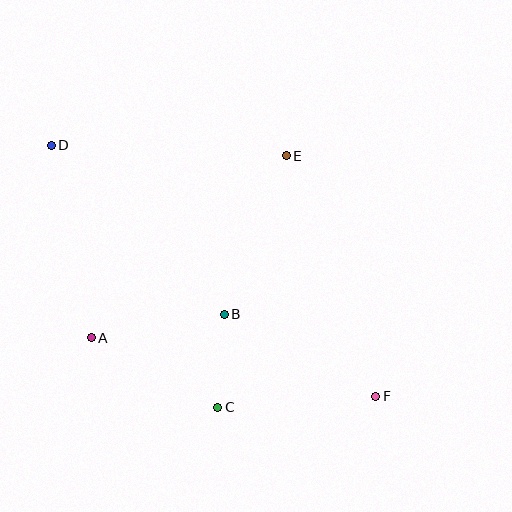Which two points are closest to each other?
Points B and C are closest to each other.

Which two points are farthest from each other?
Points D and F are farthest from each other.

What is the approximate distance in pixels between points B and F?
The distance between B and F is approximately 172 pixels.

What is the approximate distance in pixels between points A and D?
The distance between A and D is approximately 197 pixels.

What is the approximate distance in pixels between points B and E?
The distance between B and E is approximately 170 pixels.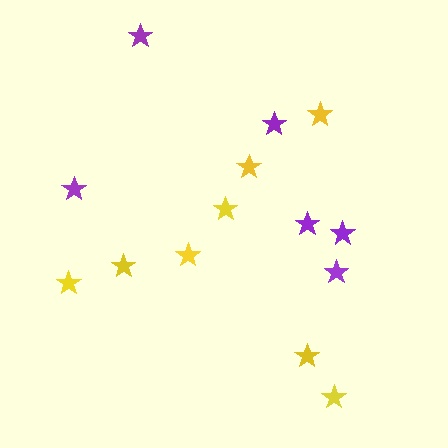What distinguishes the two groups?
There are 2 groups: one group of purple stars (6) and one group of yellow stars (8).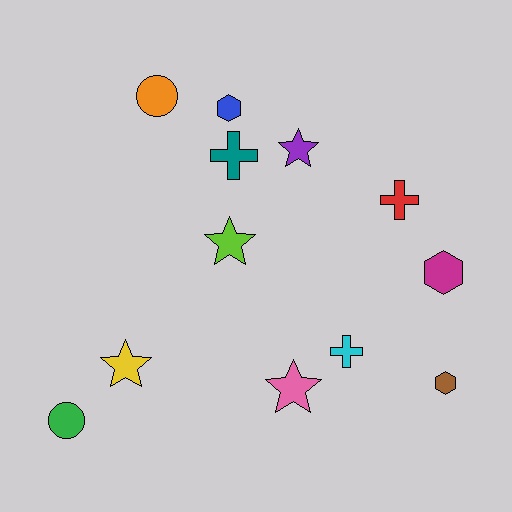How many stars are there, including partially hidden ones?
There are 4 stars.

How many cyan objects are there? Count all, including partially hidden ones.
There is 1 cyan object.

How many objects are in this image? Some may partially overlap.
There are 12 objects.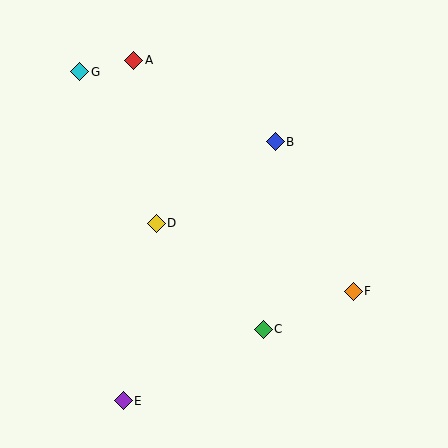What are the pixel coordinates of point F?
Point F is at (353, 291).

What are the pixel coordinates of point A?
Point A is at (134, 60).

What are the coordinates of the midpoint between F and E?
The midpoint between F and E is at (238, 346).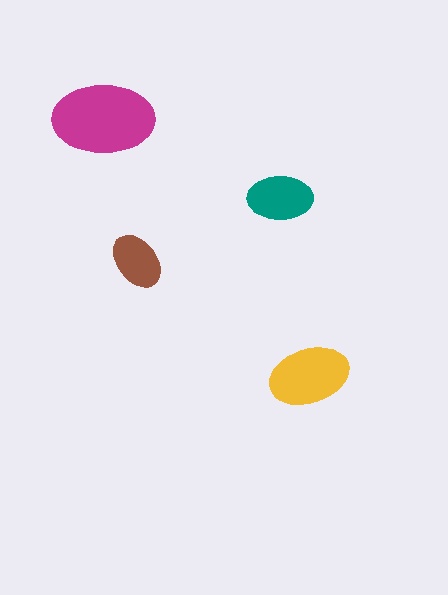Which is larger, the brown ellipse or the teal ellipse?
The teal one.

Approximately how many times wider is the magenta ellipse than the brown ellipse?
About 2 times wider.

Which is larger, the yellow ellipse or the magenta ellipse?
The magenta one.